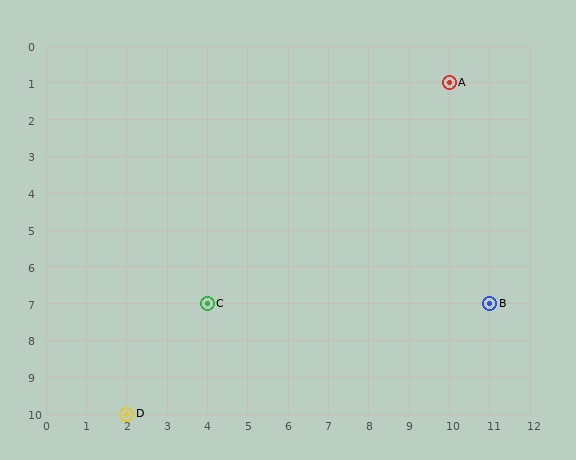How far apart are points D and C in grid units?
Points D and C are 2 columns and 3 rows apart (about 3.6 grid units diagonally).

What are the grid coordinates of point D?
Point D is at grid coordinates (2, 10).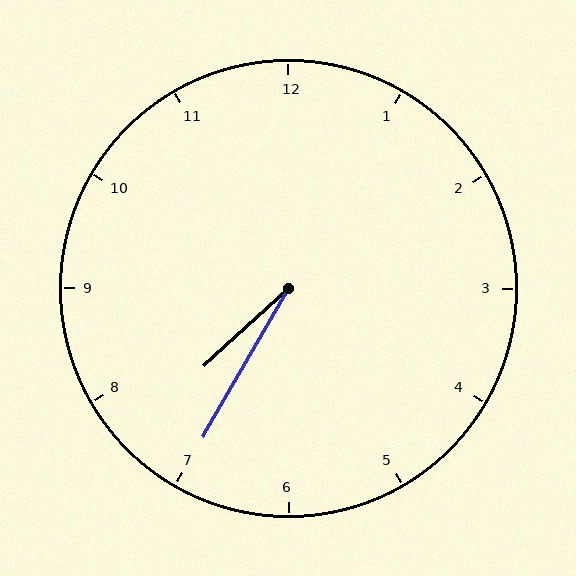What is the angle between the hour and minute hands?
Approximately 18 degrees.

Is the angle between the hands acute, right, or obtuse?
It is acute.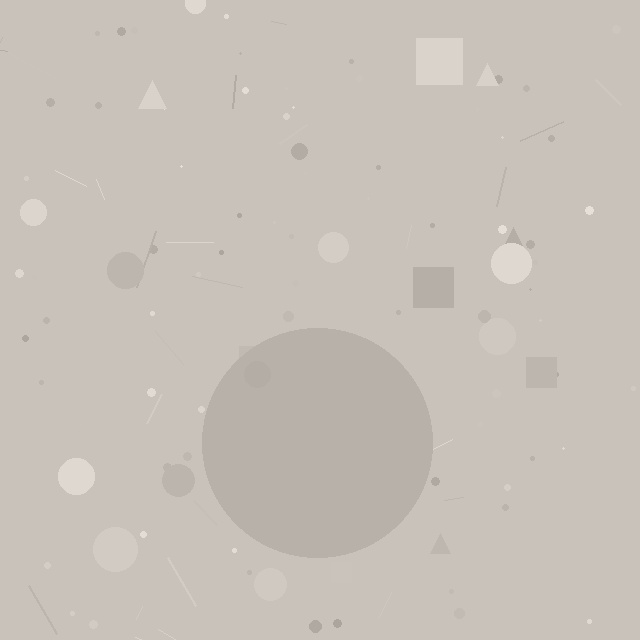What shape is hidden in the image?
A circle is hidden in the image.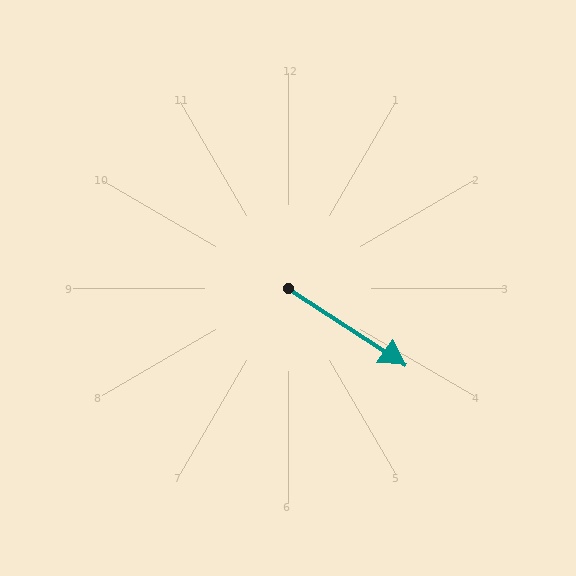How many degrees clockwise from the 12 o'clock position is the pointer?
Approximately 123 degrees.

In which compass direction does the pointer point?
Southeast.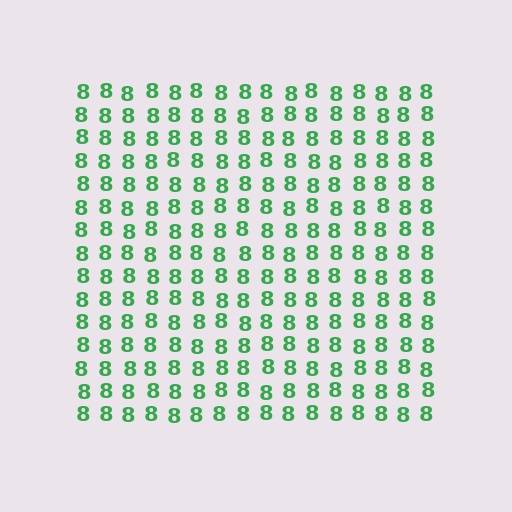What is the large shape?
The large shape is a square.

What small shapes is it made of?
It is made of small digit 8's.